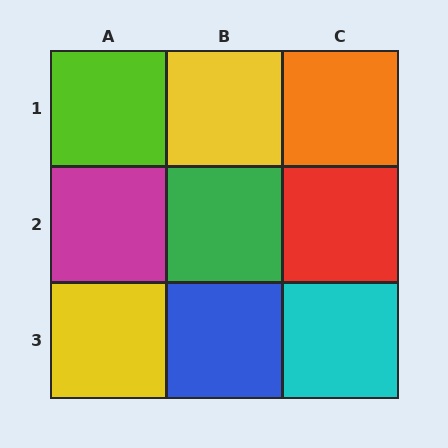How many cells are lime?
1 cell is lime.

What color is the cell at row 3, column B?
Blue.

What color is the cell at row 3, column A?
Yellow.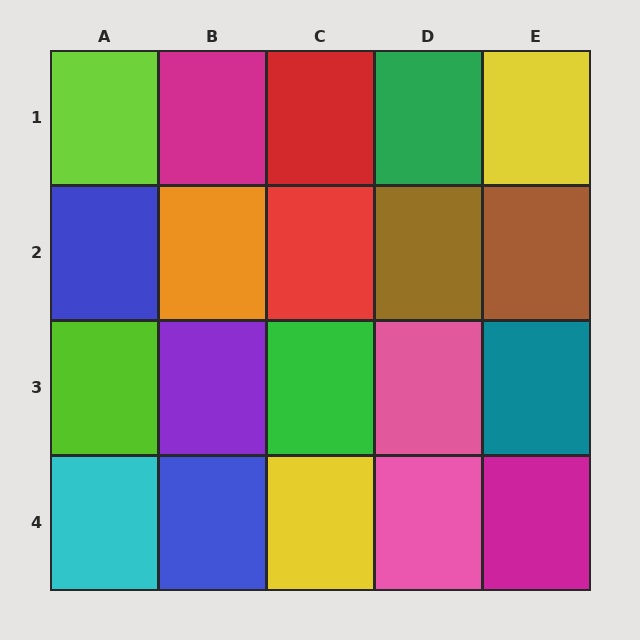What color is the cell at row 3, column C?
Green.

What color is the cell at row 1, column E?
Yellow.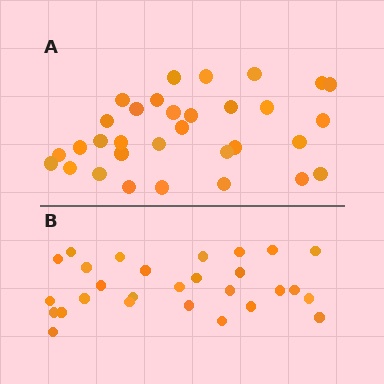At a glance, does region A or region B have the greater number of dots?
Region A (the top region) has more dots.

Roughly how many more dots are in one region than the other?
Region A has about 4 more dots than region B.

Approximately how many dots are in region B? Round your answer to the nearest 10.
About 30 dots. (The exact count is 28, which rounds to 30.)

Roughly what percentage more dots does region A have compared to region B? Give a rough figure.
About 15% more.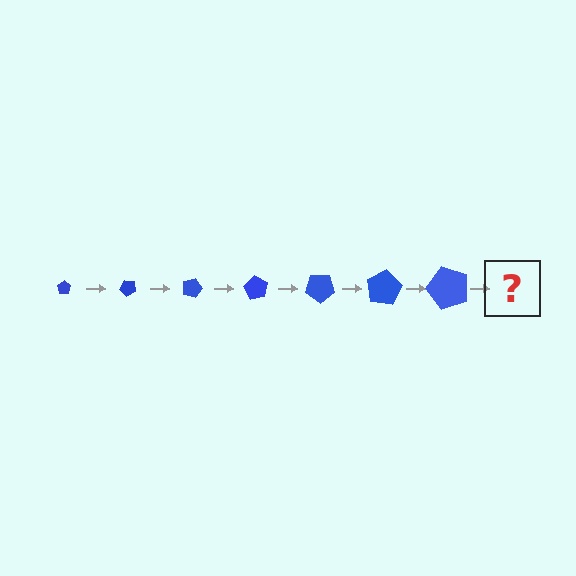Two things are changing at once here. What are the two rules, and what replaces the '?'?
The two rules are that the pentagon grows larger each step and it rotates 45 degrees each step. The '?' should be a pentagon, larger than the previous one and rotated 315 degrees from the start.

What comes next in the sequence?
The next element should be a pentagon, larger than the previous one and rotated 315 degrees from the start.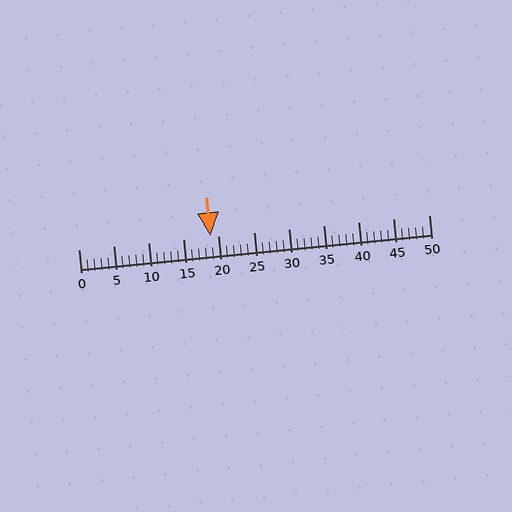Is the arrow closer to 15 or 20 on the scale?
The arrow is closer to 20.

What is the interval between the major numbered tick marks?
The major tick marks are spaced 5 units apart.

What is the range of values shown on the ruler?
The ruler shows values from 0 to 50.